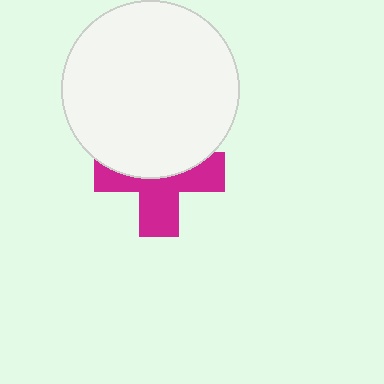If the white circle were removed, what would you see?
You would see the complete magenta cross.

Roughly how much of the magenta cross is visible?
About half of it is visible (roughly 53%).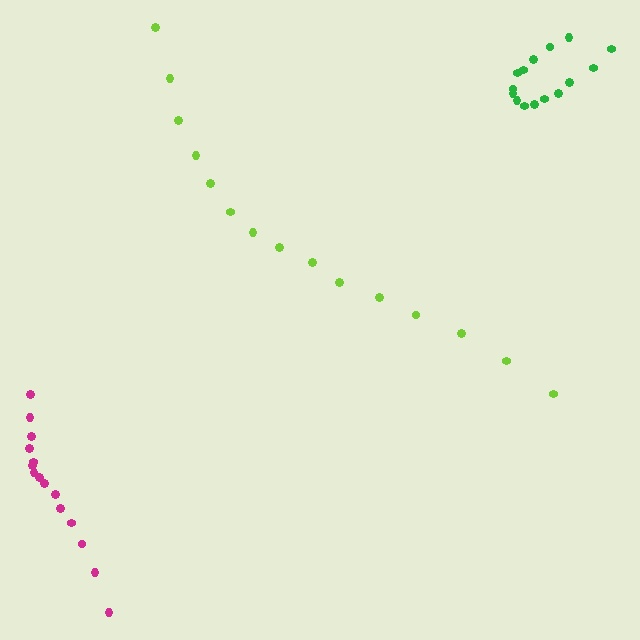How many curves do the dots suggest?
There are 3 distinct paths.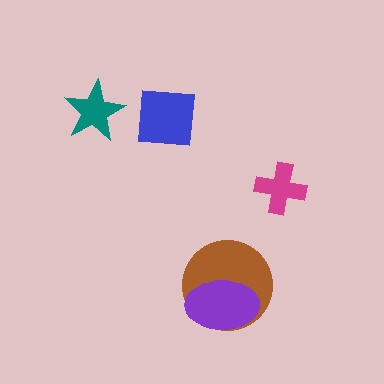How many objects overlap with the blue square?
0 objects overlap with the blue square.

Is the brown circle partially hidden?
Yes, it is partially covered by another shape.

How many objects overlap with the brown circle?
1 object overlaps with the brown circle.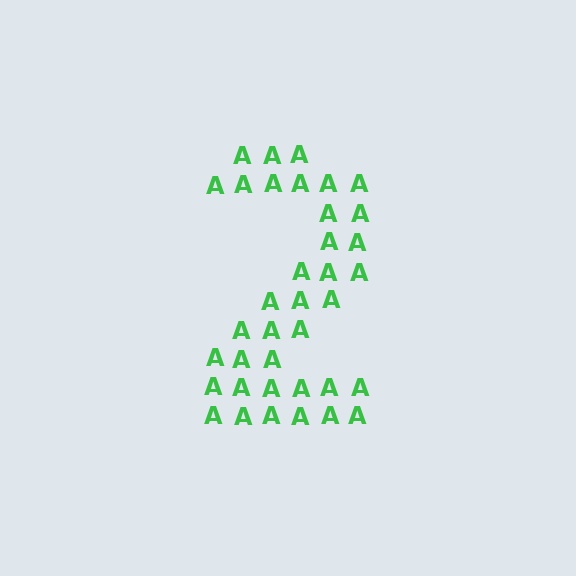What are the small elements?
The small elements are letter A's.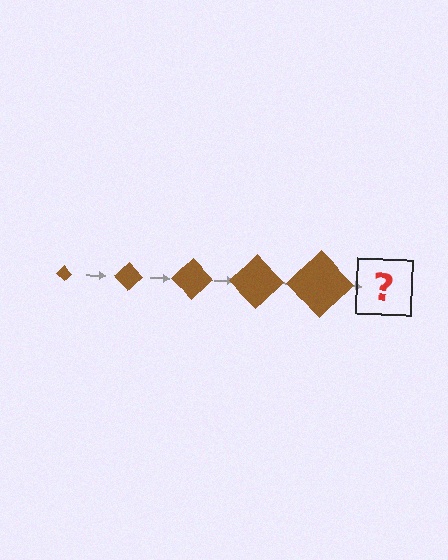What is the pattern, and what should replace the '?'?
The pattern is that the diamond gets progressively larger each step. The '?' should be a brown diamond, larger than the previous one.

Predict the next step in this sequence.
The next step is a brown diamond, larger than the previous one.